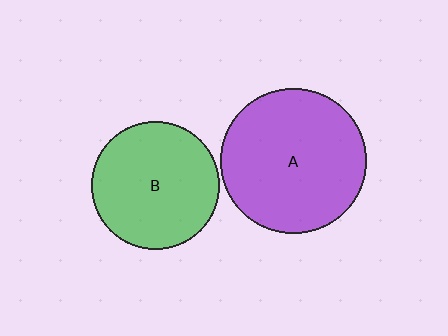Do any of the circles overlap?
No, none of the circles overlap.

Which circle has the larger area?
Circle A (purple).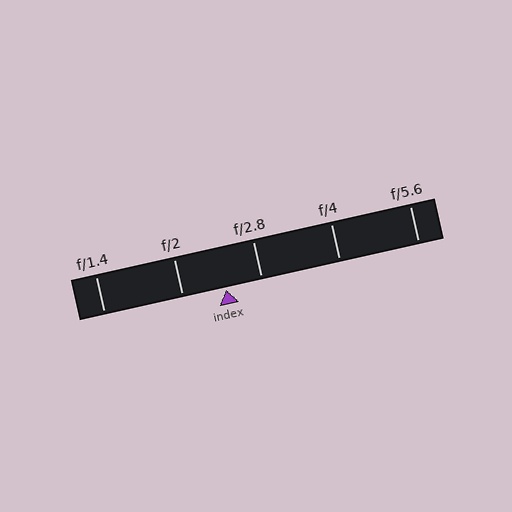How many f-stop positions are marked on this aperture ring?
There are 5 f-stop positions marked.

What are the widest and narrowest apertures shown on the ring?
The widest aperture shown is f/1.4 and the narrowest is f/5.6.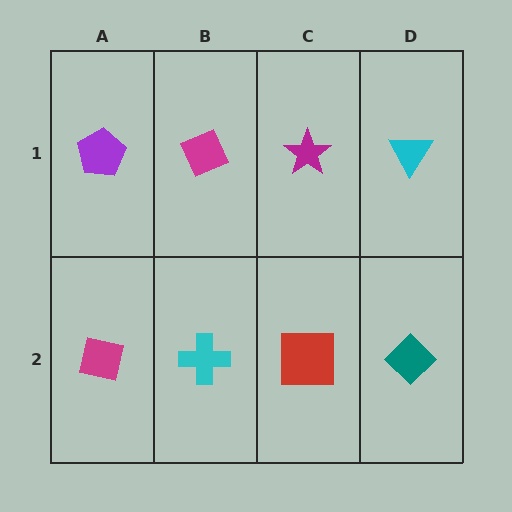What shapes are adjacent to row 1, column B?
A cyan cross (row 2, column B), a purple pentagon (row 1, column A), a magenta star (row 1, column C).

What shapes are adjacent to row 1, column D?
A teal diamond (row 2, column D), a magenta star (row 1, column C).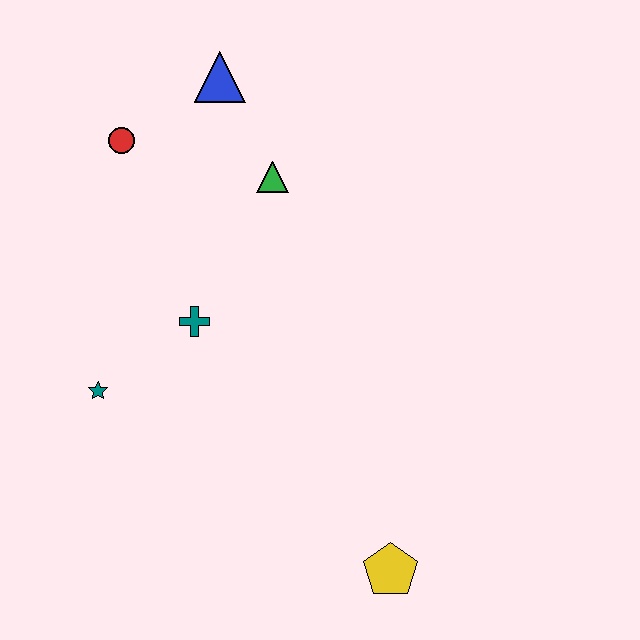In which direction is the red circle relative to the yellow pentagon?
The red circle is above the yellow pentagon.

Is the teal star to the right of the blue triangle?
No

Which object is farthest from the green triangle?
The yellow pentagon is farthest from the green triangle.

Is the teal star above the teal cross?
No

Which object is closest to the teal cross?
The teal star is closest to the teal cross.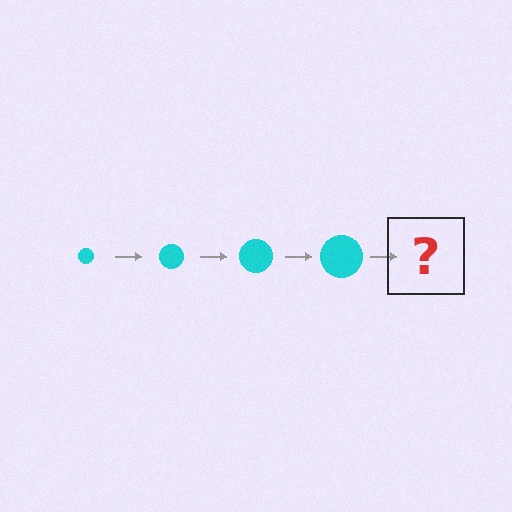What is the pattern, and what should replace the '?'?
The pattern is that the circle gets progressively larger each step. The '?' should be a cyan circle, larger than the previous one.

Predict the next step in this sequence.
The next step is a cyan circle, larger than the previous one.